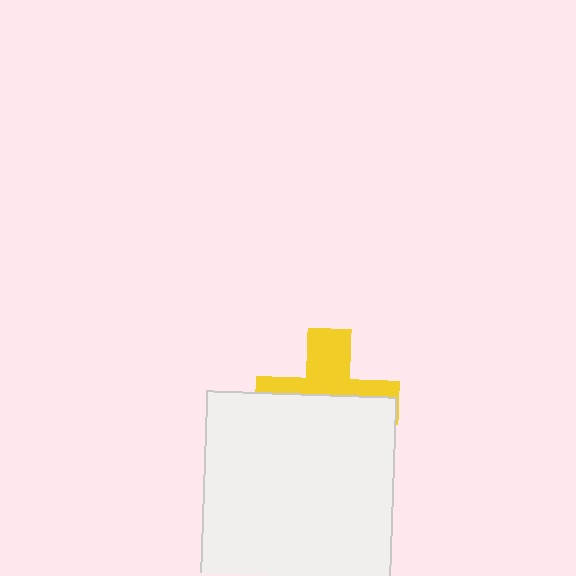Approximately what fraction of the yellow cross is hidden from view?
Roughly 58% of the yellow cross is hidden behind the white square.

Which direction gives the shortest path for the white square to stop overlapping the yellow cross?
Moving down gives the shortest separation.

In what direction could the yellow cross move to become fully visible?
The yellow cross could move up. That would shift it out from behind the white square entirely.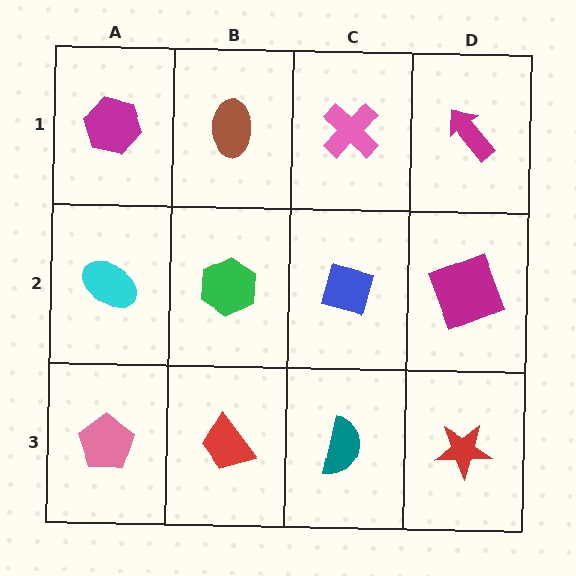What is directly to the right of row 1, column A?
A brown ellipse.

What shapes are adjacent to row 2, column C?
A pink cross (row 1, column C), a teal semicircle (row 3, column C), a green hexagon (row 2, column B), a magenta square (row 2, column D).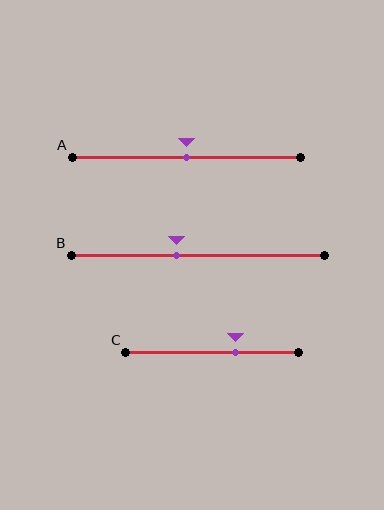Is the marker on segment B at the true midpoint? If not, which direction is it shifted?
No, the marker on segment B is shifted to the left by about 8% of the segment length.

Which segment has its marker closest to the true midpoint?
Segment A has its marker closest to the true midpoint.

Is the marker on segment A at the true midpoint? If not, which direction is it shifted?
Yes, the marker on segment A is at the true midpoint.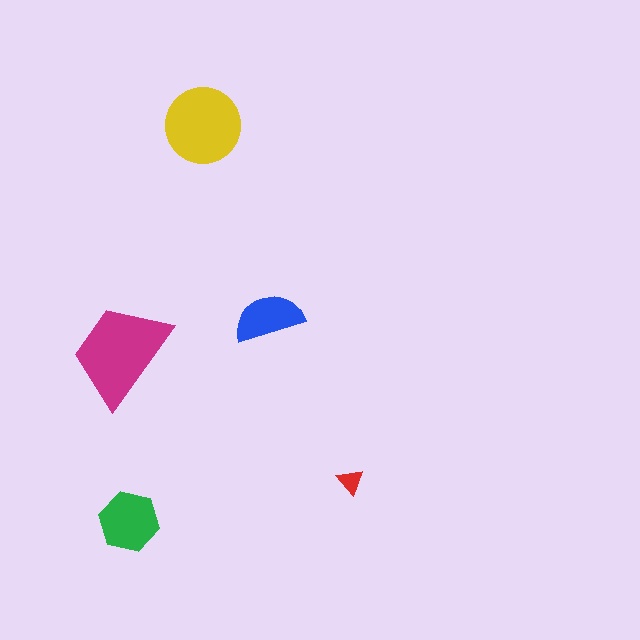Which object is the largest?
The magenta trapezoid.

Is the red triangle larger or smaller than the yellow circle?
Smaller.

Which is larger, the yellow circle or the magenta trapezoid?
The magenta trapezoid.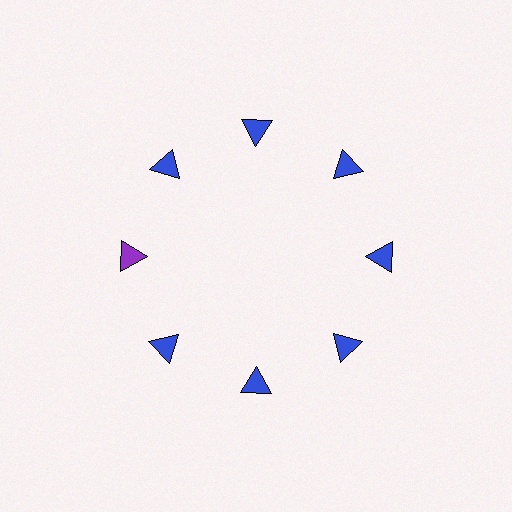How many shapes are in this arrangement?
There are 8 shapes arranged in a ring pattern.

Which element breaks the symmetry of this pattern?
The purple triangle at roughly the 9 o'clock position breaks the symmetry. All other shapes are blue triangles.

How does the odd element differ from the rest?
It has a different color: purple instead of blue.